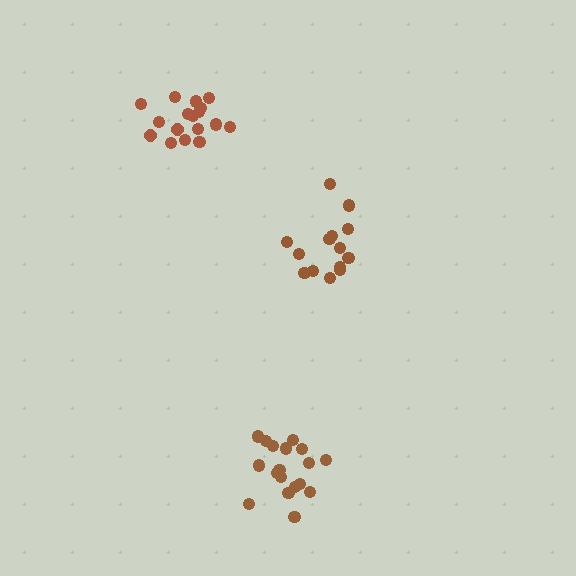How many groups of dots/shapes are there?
There are 3 groups.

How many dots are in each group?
Group 1: 14 dots, Group 2: 19 dots, Group 3: 17 dots (50 total).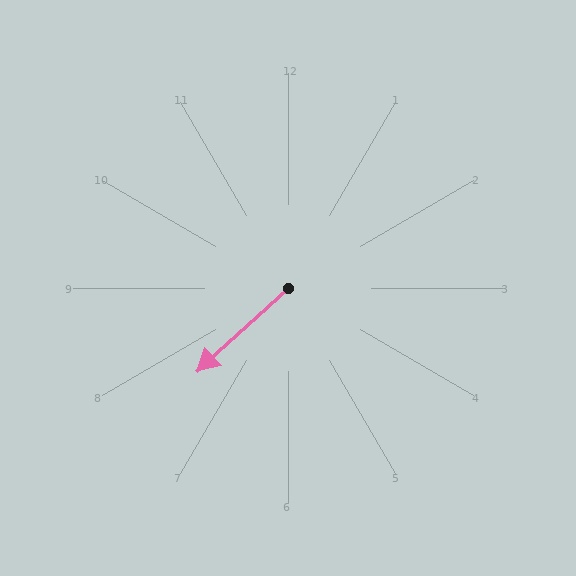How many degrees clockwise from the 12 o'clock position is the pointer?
Approximately 227 degrees.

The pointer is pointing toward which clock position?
Roughly 8 o'clock.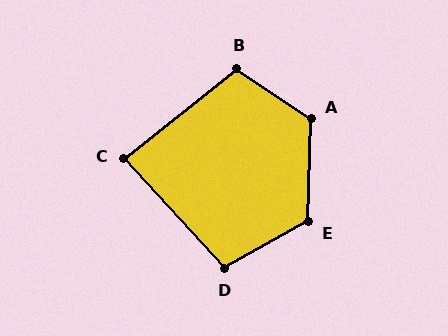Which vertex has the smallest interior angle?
C, at approximately 86 degrees.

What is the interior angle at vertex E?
Approximately 120 degrees (obtuse).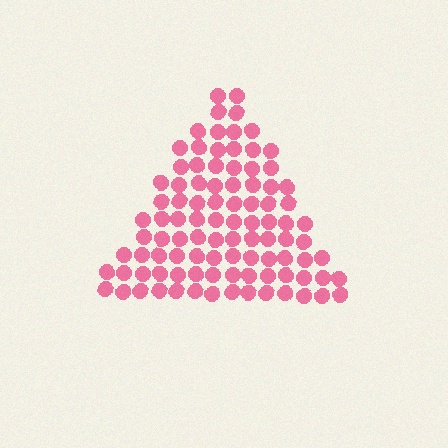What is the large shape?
The large shape is a triangle.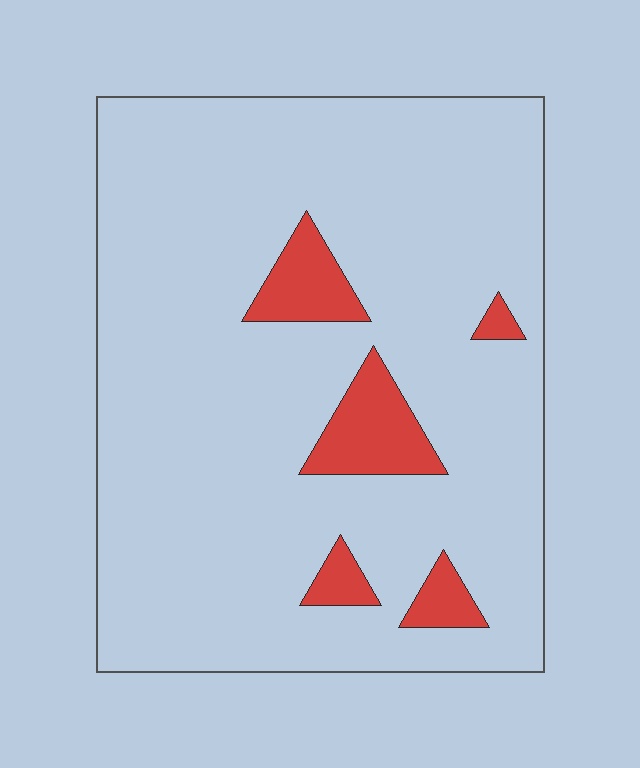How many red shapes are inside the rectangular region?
5.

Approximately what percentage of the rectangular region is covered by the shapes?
Approximately 10%.